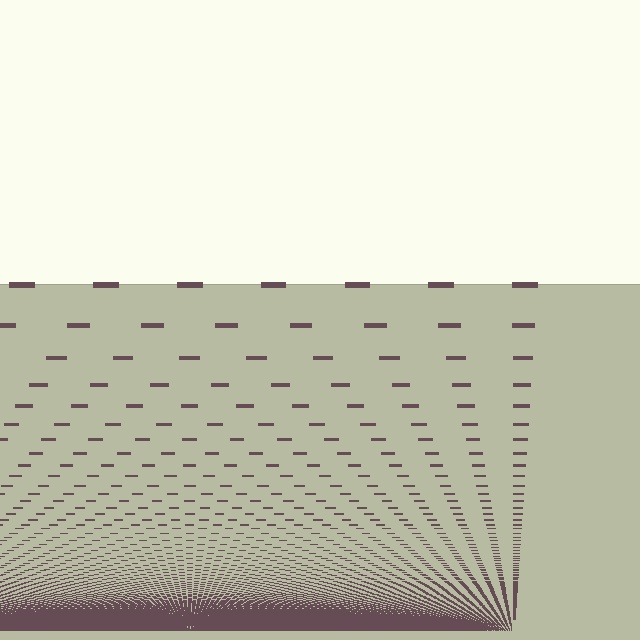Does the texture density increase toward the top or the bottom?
Density increases toward the bottom.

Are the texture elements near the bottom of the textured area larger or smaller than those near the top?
Smaller. The gradient is inverted — elements near the bottom are smaller and denser.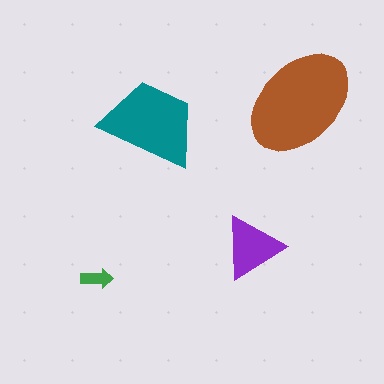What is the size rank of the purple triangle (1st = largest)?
3rd.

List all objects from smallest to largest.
The green arrow, the purple triangle, the teal trapezoid, the brown ellipse.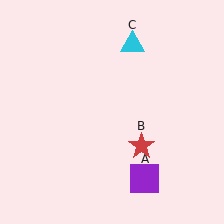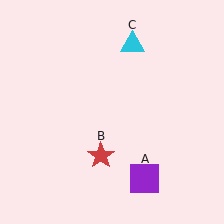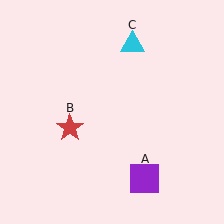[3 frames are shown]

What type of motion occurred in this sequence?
The red star (object B) rotated clockwise around the center of the scene.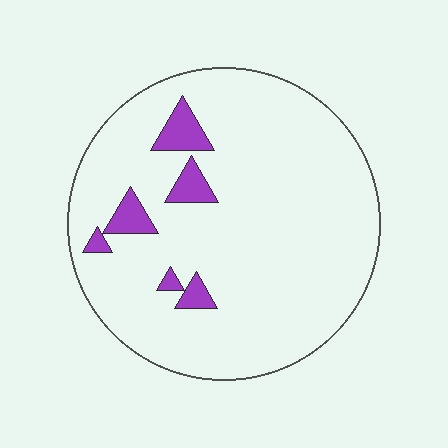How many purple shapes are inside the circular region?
6.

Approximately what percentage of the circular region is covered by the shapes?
Approximately 10%.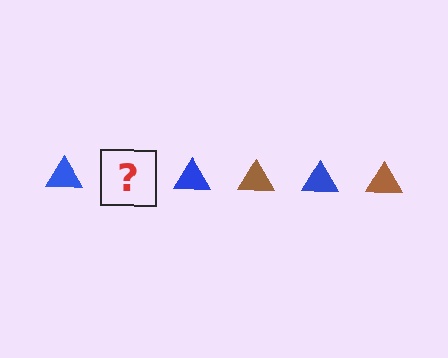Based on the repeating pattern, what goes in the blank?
The blank should be a brown triangle.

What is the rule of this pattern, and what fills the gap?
The rule is that the pattern cycles through blue, brown triangles. The gap should be filled with a brown triangle.